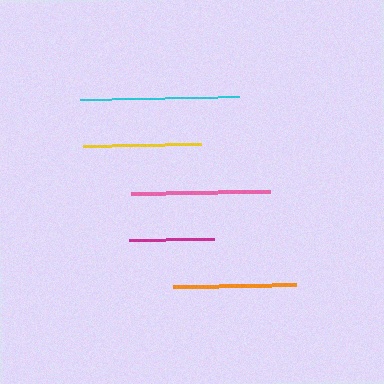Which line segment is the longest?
The cyan line is the longest at approximately 159 pixels.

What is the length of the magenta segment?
The magenta segment is approximately 85 pixels long.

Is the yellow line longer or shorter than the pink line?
The pink line is longer than the yellow line.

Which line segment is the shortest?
The magenta line is the shortest at approximately 85 pixels.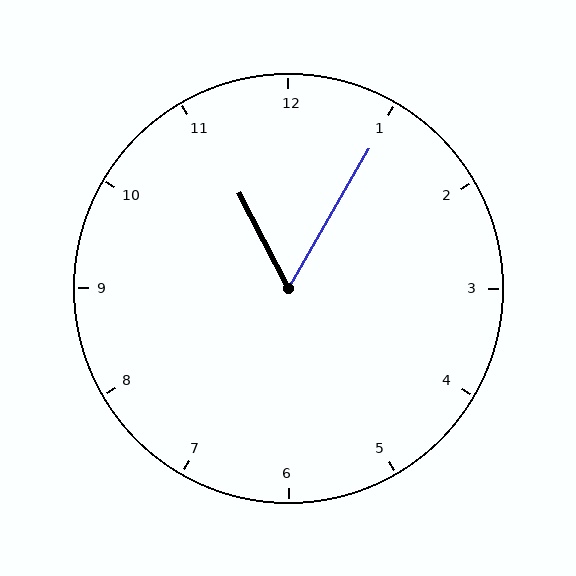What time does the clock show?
11:05.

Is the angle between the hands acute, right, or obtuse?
It is acute.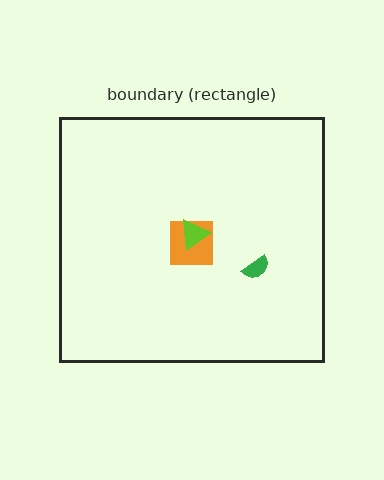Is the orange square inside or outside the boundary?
Inside.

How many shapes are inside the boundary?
3 inside, 0 outside.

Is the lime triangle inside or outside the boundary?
Inside.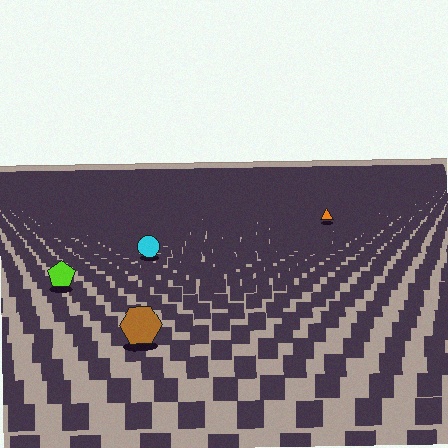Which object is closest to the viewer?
The brown hexagon is closest. The texture marks near it are larger and more spread out.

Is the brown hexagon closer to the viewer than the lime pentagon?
Yes. The brown hexagon is closer — you can tell from the texture gradient: the ground texture is coarser near it.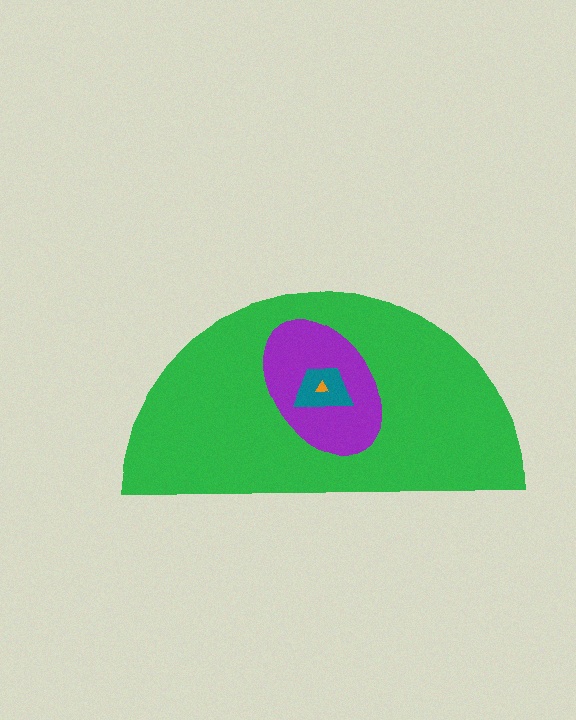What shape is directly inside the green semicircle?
The purple ellipse.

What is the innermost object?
The orange triangle.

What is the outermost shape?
The green semicircle.